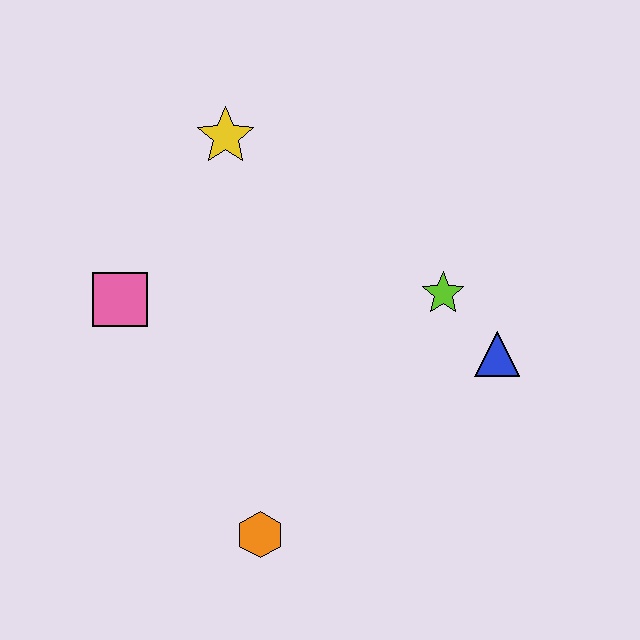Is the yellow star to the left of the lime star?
Yes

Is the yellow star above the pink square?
Yes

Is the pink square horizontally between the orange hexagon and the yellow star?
No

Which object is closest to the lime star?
The blue triangle is closest to the lime star.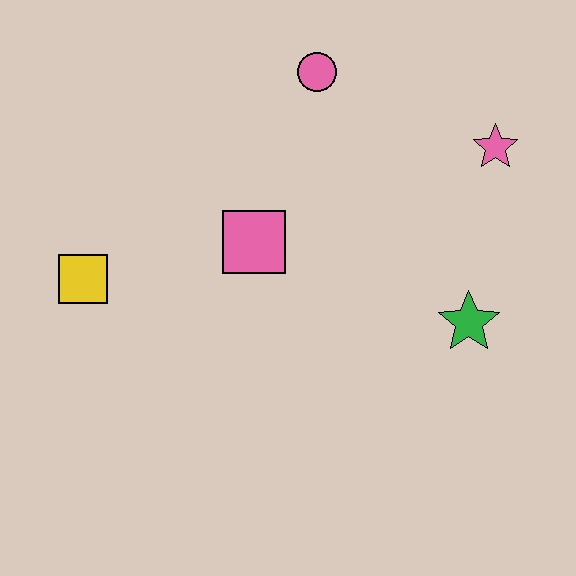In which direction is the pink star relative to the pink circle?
The pink star is to the right of the pink circle.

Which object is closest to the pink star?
The green star is closest to the pink star.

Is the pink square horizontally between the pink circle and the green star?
No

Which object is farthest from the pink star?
The yellow square is farthest from the pink star.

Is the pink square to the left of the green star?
Yes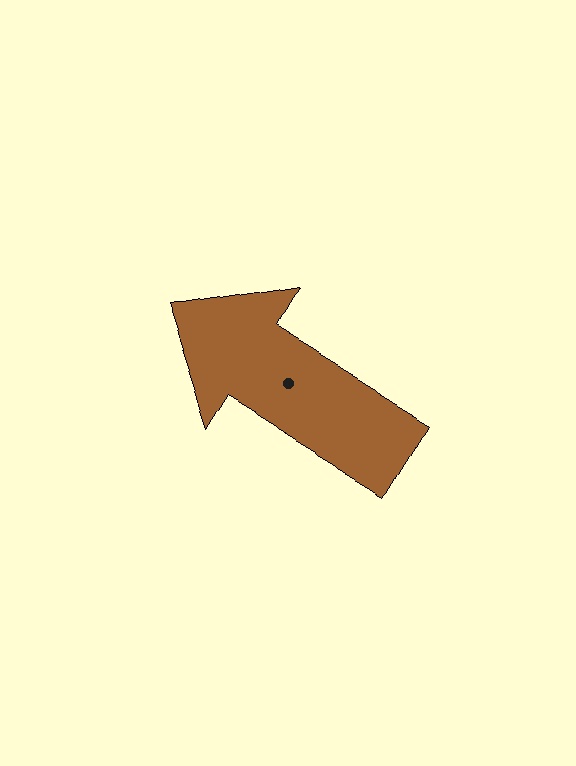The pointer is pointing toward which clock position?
Roughly 10 o'clock.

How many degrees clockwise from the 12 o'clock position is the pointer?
Approximately 301 degrees.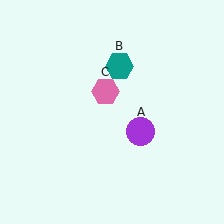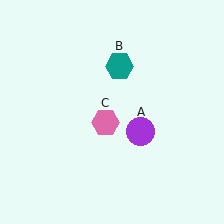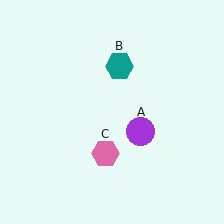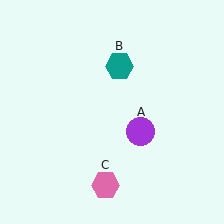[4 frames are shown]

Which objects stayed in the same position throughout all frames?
Purple circle (object A) and teal hexagon (object B) remained stationary.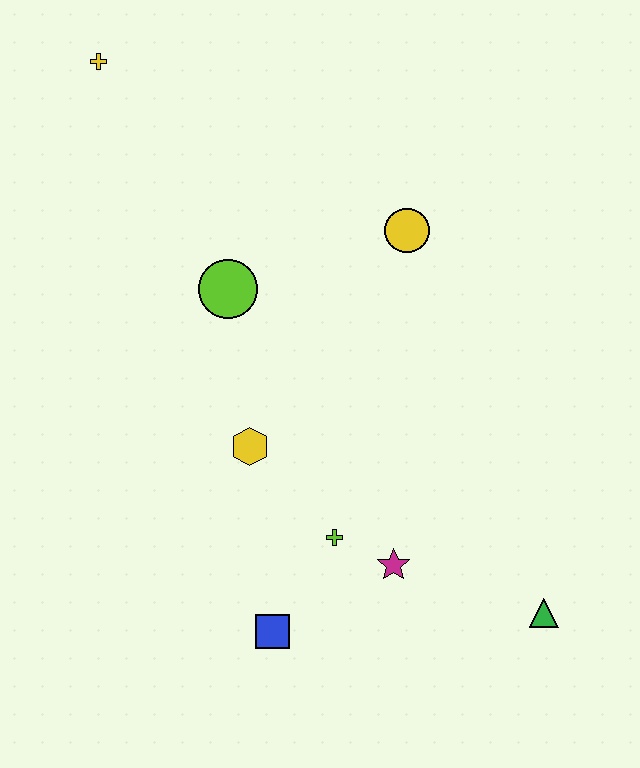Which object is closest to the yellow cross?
The lime circle is closest to the yellow cross.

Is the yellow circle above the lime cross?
Yes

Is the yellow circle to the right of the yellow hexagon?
Yes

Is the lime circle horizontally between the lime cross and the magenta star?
No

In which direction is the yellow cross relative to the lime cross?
The yellow cross is above the lime cross.